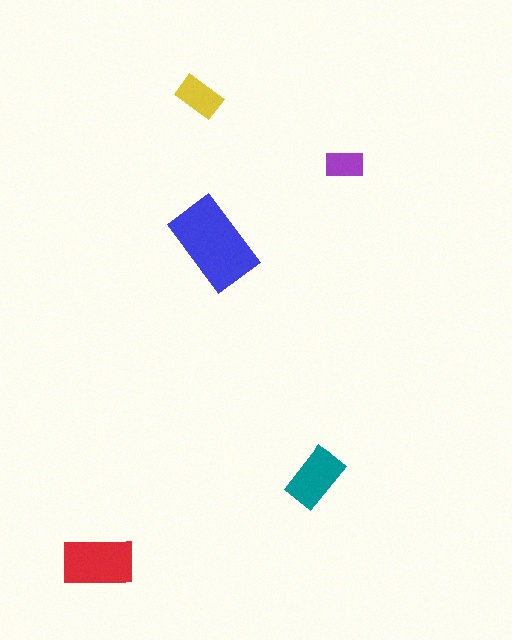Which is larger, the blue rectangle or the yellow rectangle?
The blue one.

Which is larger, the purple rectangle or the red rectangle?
The red one.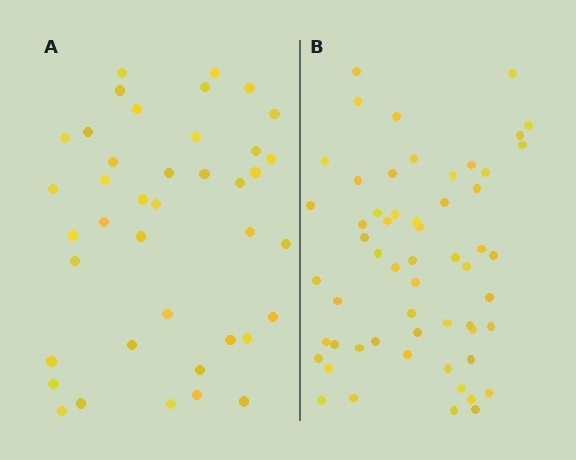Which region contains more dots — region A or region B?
Region B (the right region) has more dots.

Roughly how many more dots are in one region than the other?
Region B has approximately 15 more dots than region A.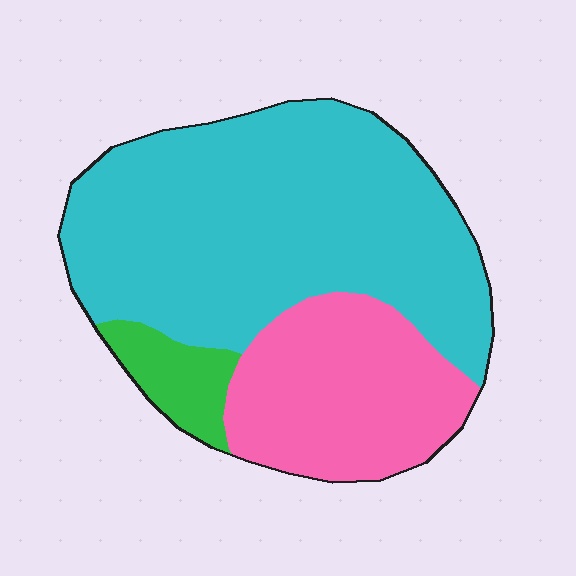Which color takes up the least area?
Green, at roughly 10%.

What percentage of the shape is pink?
Pink takes up between a quarter and a half of the shape.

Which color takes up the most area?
Cyan, at roughly 65%.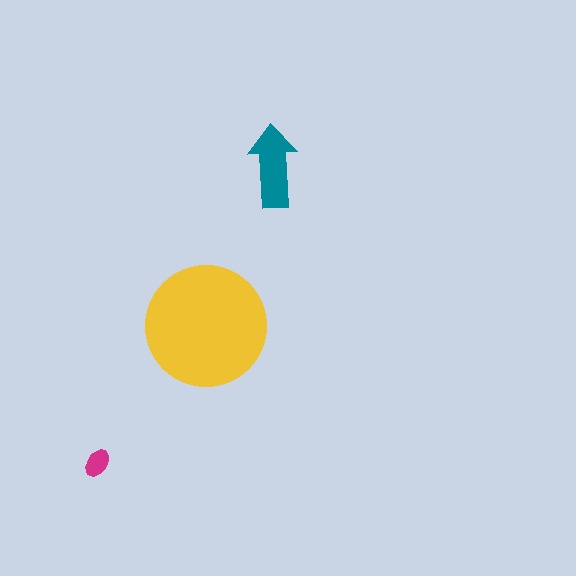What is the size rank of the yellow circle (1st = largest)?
1st.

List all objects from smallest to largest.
The magenta ellipse, the teal arrow, the yellow circle.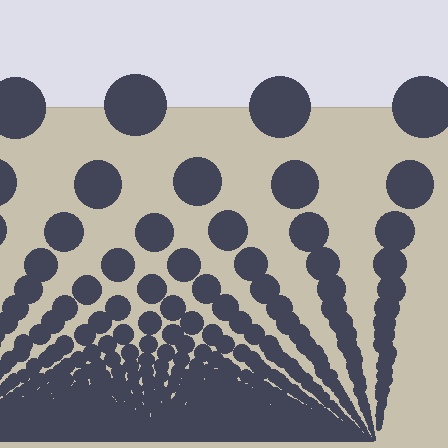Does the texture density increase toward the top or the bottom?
Density increases toward the bottom.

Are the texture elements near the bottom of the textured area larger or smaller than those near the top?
Smaller. The gradient is inverted — elements near the bottom are smaller and denser.